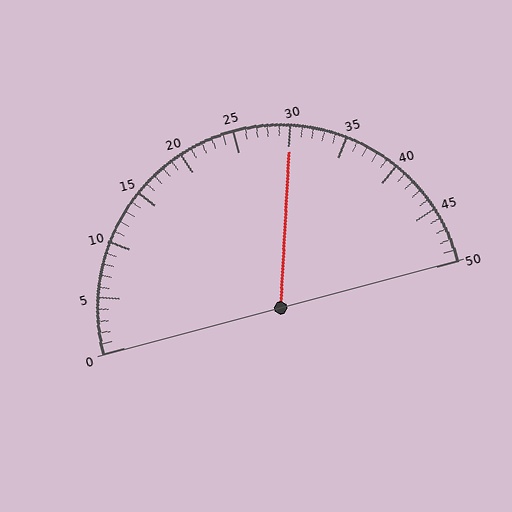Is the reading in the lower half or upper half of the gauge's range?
The reading is in the upper half of the range (0 to 50).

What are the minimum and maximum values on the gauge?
The gauge ranges from 0 to 50.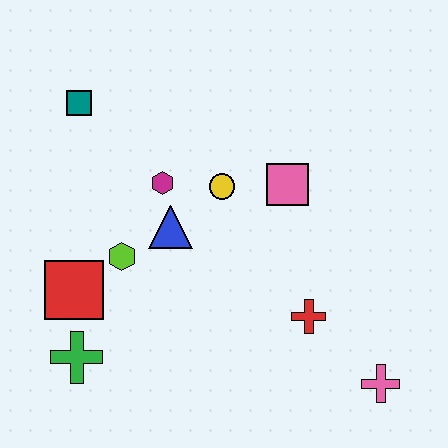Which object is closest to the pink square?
The yellow circle is closest to the pink square.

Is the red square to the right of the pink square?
No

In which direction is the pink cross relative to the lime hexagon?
The pink cross is to the right of the lime hexagon.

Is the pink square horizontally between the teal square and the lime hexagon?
No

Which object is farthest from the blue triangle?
The pink cross is farthest from the blue triangle.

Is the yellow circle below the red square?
No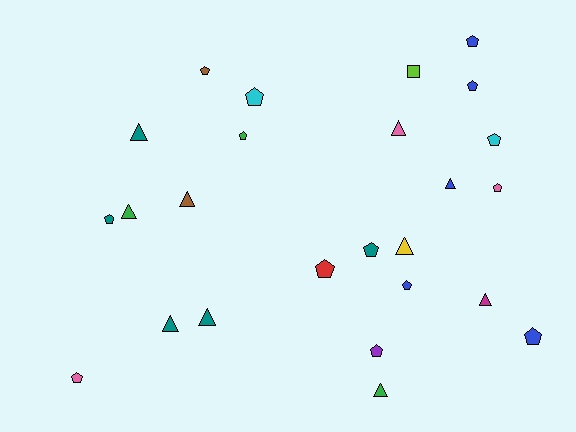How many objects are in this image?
There are 25 objects.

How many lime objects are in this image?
There is 1 lime object.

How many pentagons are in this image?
There are 14 pentagons.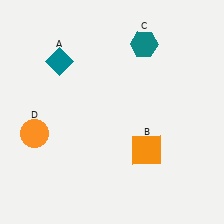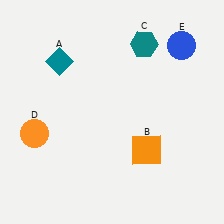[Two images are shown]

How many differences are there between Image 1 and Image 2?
There is 1 difference between the two images.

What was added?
A blue circle (E) was added in Image 2.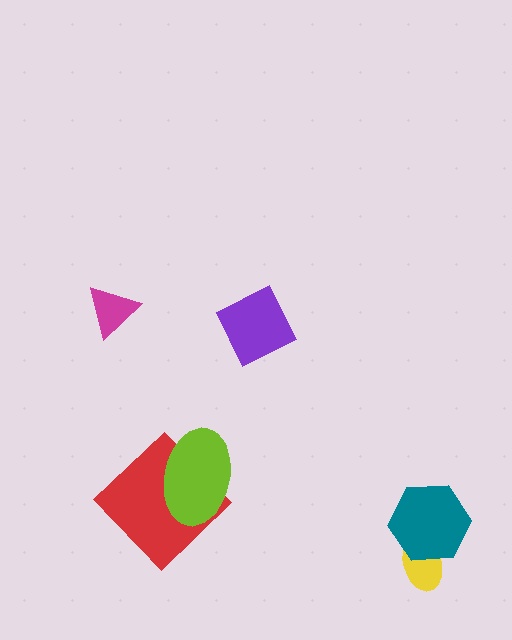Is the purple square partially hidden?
No, no other shape covers it.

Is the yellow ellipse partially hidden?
Yes, it is partially covered by another shape.